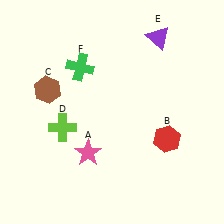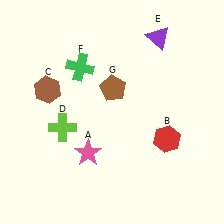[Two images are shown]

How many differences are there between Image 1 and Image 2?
There is 1 difference between the two images.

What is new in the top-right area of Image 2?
A brown pentagon (G) was added in the top-right area of Image 2.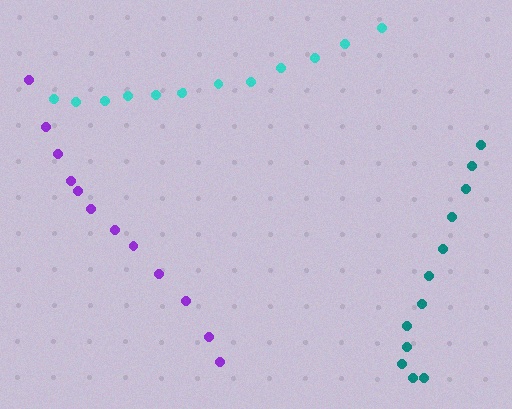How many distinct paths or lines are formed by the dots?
There are 3 distinct paths.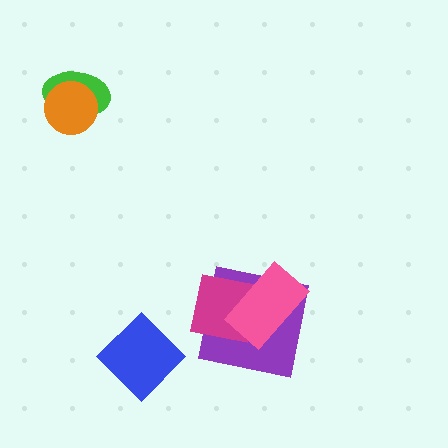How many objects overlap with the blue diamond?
0 objects overlap with the blue diamond.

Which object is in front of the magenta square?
The pink rectangle is in front of the magenta square.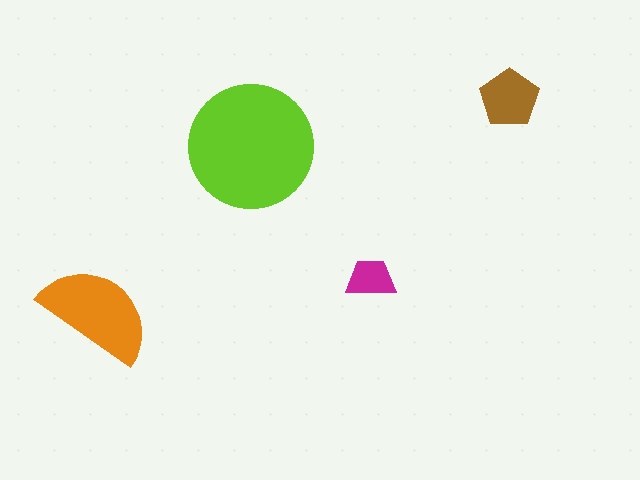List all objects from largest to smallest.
The lime circle, the orange semicircle, the brown pentagon, the magenta trapezoid.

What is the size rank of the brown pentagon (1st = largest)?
3rd.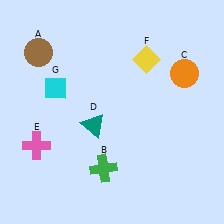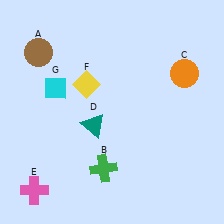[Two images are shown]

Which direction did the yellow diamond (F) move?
The yellow diamond (F) moved left.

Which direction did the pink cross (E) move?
The pink cross (E) moved down.